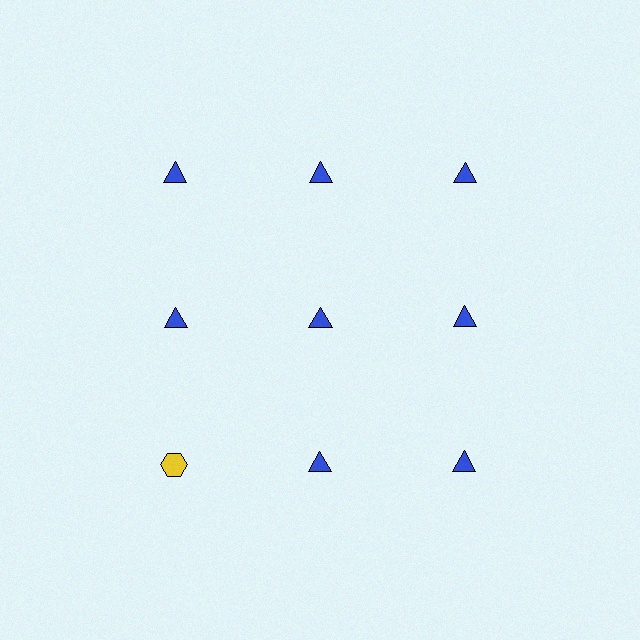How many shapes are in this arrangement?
There are 9 shapes arranged in a grid pattern.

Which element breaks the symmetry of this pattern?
The yellow hexagon in the third row, leftmost column breaks the symmetry. All other shapes are blue triangles.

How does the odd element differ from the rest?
It differs in both color (yellow instead of blue) and shape (hexagon instead of triangle).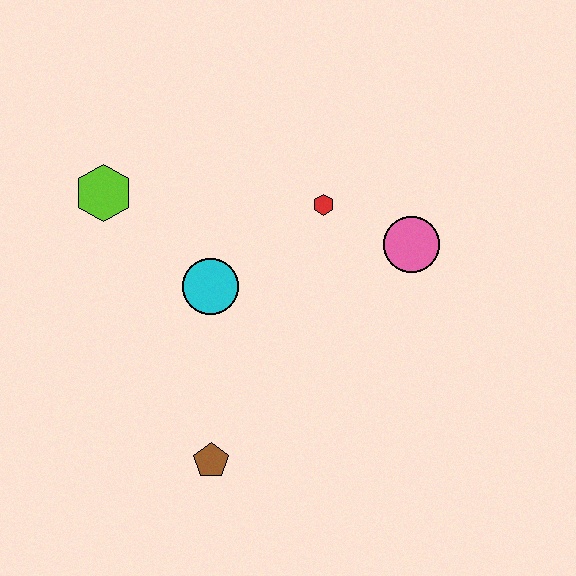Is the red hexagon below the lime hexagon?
Yes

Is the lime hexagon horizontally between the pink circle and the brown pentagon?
No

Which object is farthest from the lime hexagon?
The pink circle is farthest from the lime hexagon.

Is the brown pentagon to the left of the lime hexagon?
No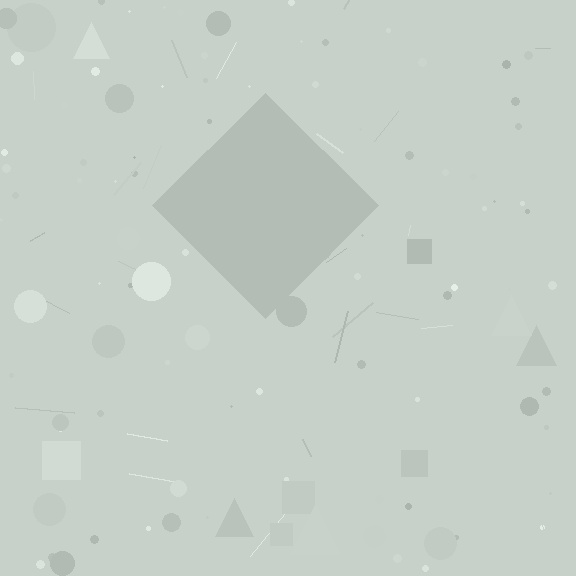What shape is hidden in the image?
A diamond is hidden in the image.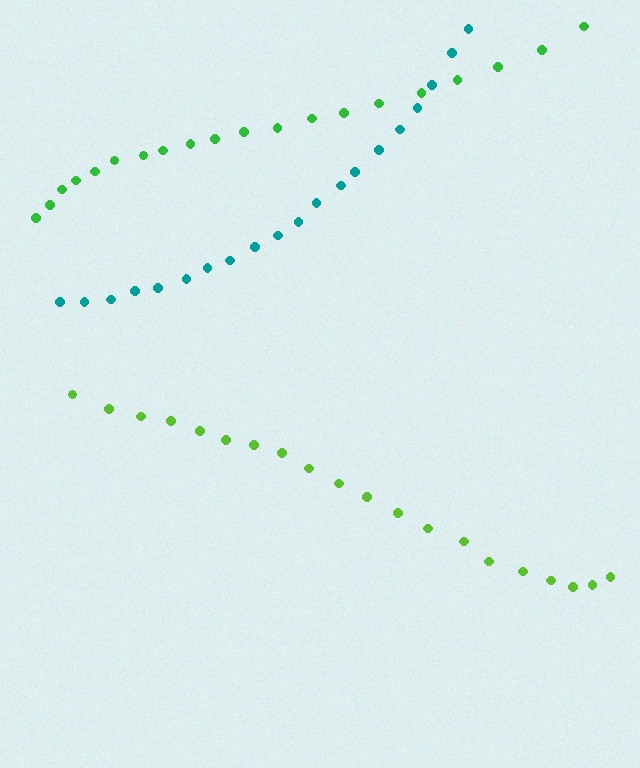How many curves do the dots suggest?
There are 3 distinct paths.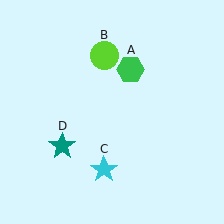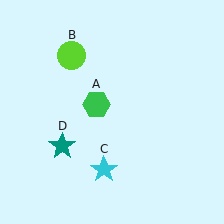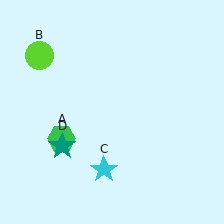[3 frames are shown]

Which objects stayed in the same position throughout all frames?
Cyan star (object C) and teal star (object D) remained stationary.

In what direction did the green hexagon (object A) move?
The green hexagon (object A) moved down and to the left.